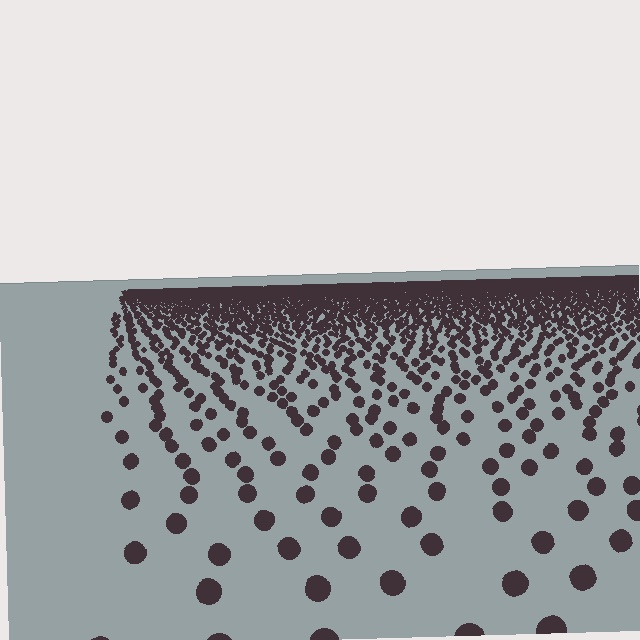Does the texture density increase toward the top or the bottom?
Density increases toward the top.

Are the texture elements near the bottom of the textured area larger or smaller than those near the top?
Larger. Near the bottom, elements are closer to the viewer and appear at a bigger on-screen size.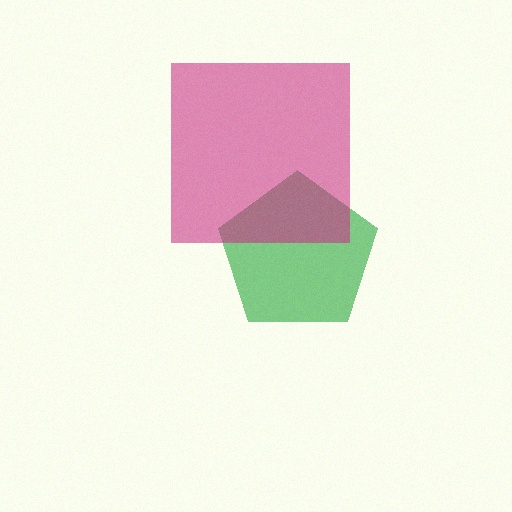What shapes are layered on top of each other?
The layered shapes are: a green pentagon, a magenta square.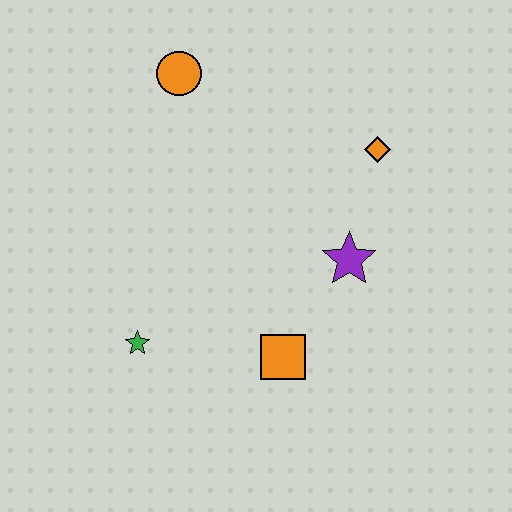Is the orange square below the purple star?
Yes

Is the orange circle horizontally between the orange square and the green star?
Yes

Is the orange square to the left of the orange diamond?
Yes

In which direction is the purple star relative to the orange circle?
The purple star is below the orange circle.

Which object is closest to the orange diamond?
The purple star is closest to the orange diamond.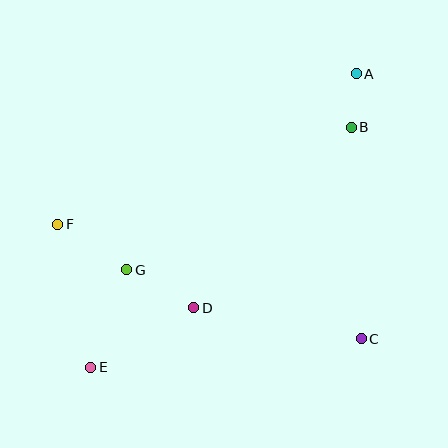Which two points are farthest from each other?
Points A and E are farthest from each other.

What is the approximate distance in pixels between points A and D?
The distance between A and D is approximately 285 pixels.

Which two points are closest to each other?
Points A and B are closest to each other.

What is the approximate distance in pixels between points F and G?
The distance between F and G is approximately 83 pixels.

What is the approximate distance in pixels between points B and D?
The distance between B and D is approximately 240 pixels.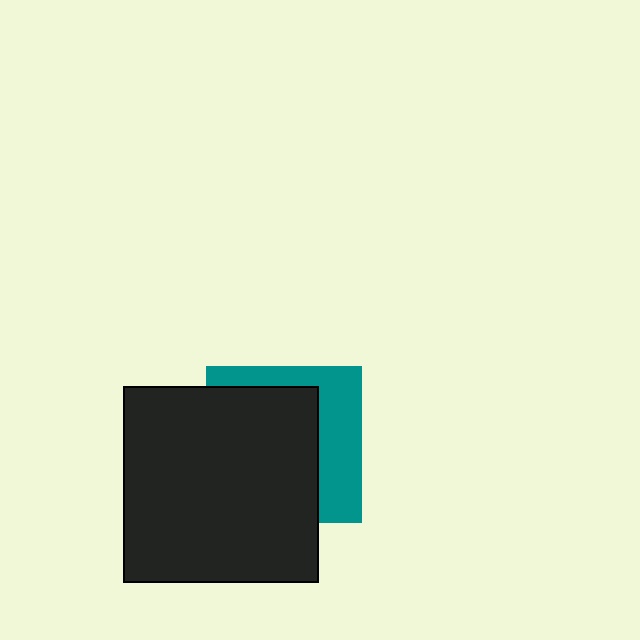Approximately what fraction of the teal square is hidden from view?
Roughly 64% of the teal square is hidden behind the black square.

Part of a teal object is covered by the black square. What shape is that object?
It is a square.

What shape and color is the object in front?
The object in front is a black square.